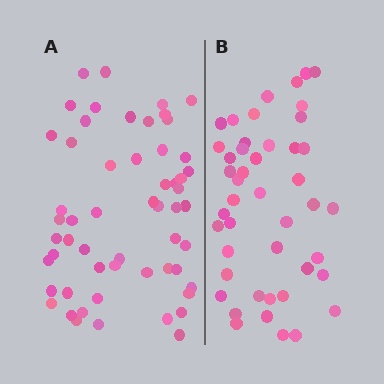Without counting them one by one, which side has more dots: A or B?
Region A (the left region) has more dots.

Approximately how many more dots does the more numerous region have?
Region A has roughly 12 or so more dots than region B.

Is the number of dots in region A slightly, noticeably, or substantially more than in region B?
Region A has only slightly more — the two regions are fairly close. The ratio is roughly 1.2 to 1.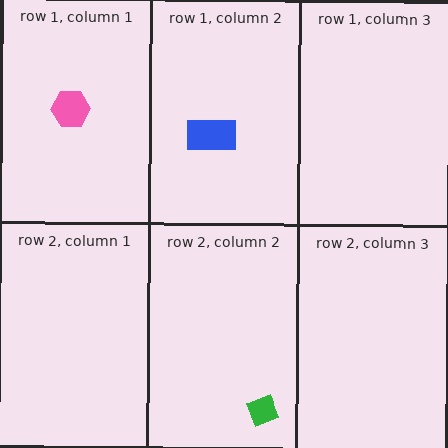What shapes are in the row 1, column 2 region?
The blue rectangle.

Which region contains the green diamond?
The row 2, column 2 region.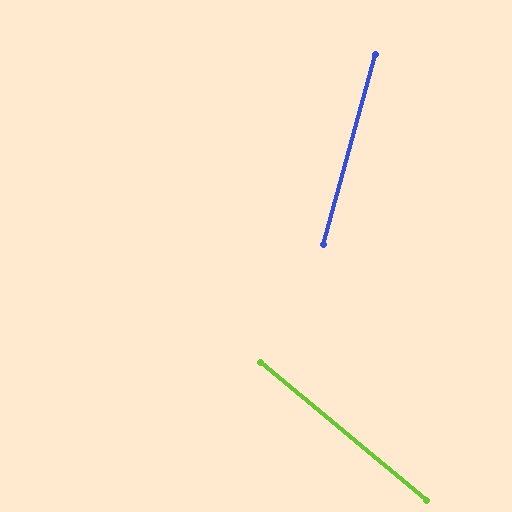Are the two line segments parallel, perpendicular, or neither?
Neither parallel nor perpendicular — they differ by about 66°.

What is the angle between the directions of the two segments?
Approximately 66 degrees.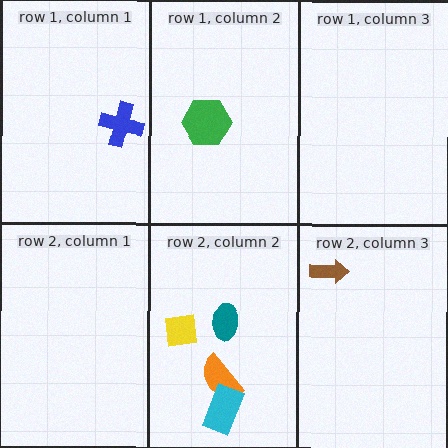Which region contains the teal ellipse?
The row 2, column 2 region.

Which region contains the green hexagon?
The row 1, column 2 region.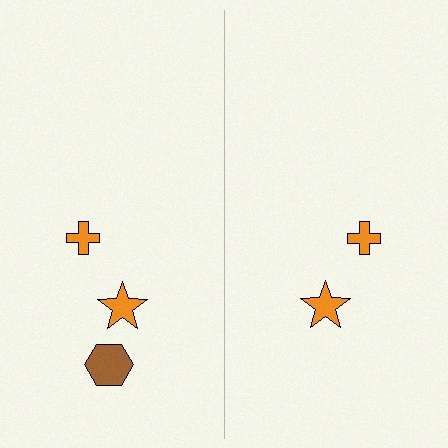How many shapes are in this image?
There are 5 shapes in this image.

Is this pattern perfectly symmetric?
No, the pattern is not perfectly symmetric. A brown hexagon is missing from the right side.